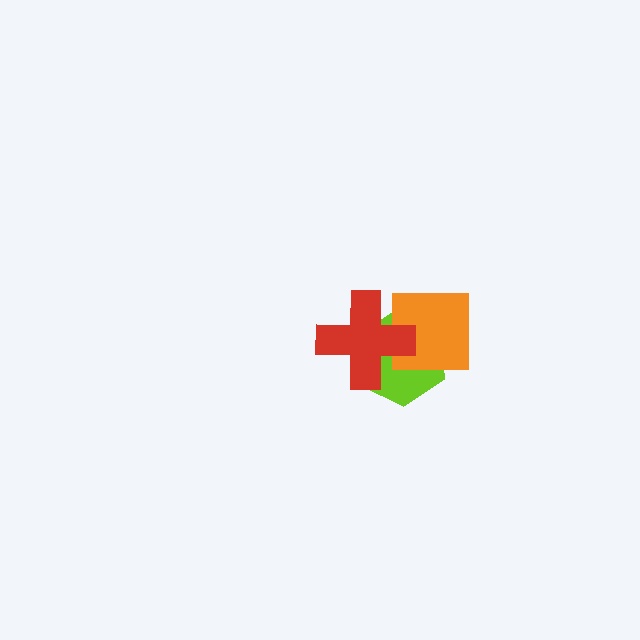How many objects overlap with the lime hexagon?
2 objects overlap with the lime hexagon.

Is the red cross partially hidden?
No, no other shape covers it.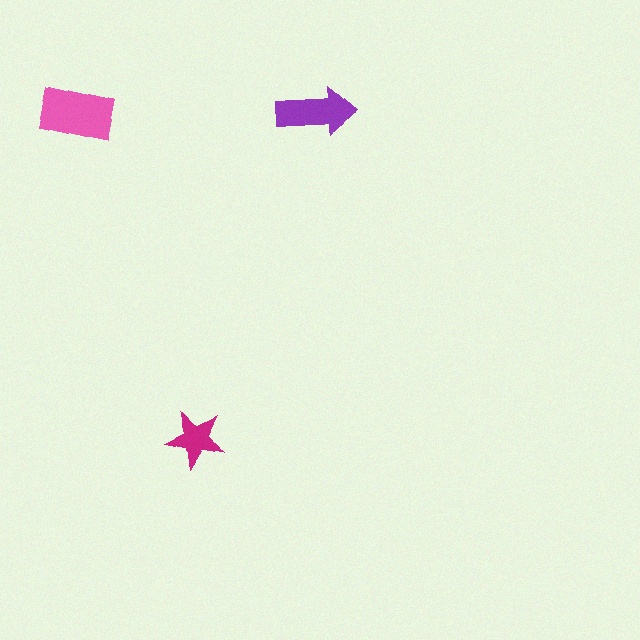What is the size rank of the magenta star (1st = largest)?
3rd.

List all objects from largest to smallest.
The pink rectangle, the purple arrow, the magenta star.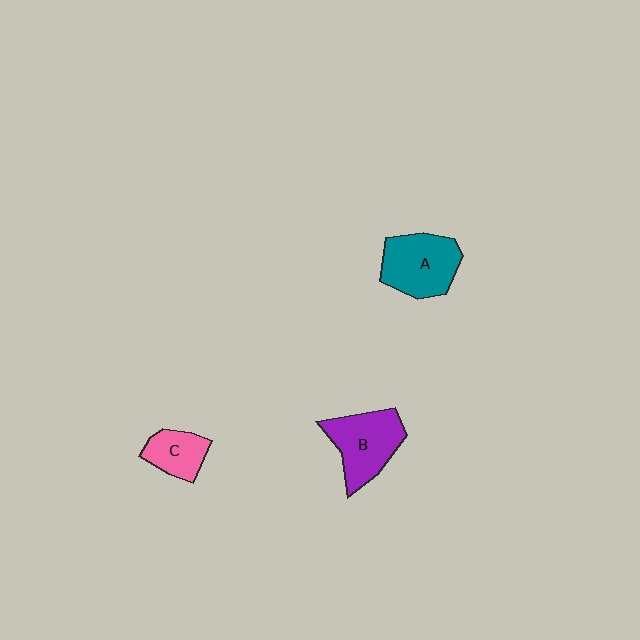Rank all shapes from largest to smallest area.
From largest to smallest: A (teal), B (purple), C (pink).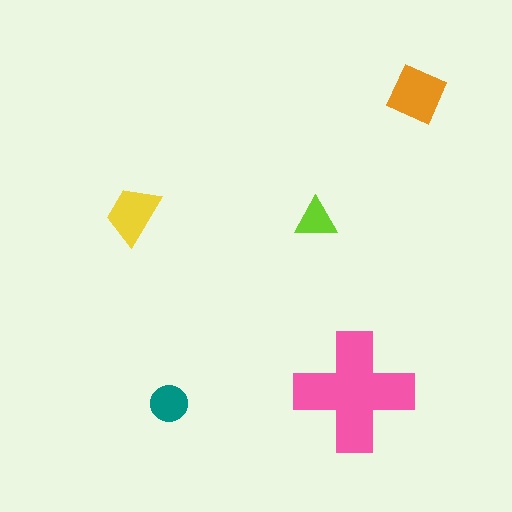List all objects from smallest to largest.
The lime triangle, the teal circle, the yellow trapezoid, the orange diamond, the pink cross.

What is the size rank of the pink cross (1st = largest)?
1st.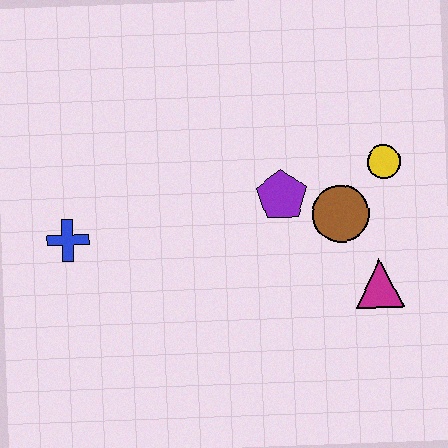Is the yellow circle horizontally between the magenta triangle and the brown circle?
No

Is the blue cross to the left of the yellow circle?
Yes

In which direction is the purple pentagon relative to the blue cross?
The purple pentagon is to the right of the blue cross.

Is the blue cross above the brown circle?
No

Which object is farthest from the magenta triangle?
The blue cross is farthest from the magenta triangle.